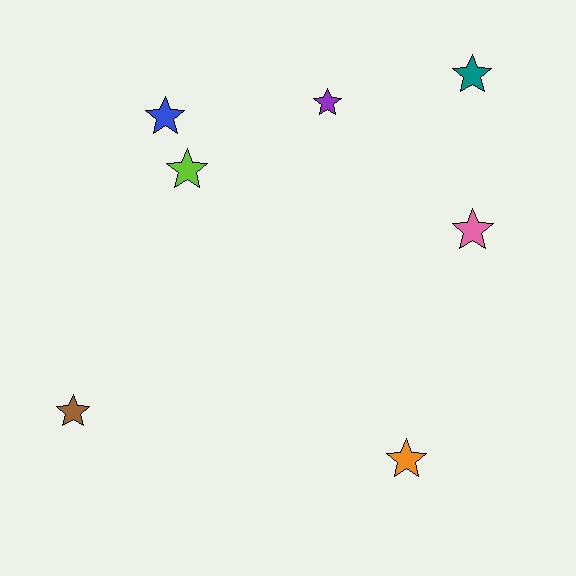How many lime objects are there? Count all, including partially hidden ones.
There is 1 lime object.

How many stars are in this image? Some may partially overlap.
There are 7 stars.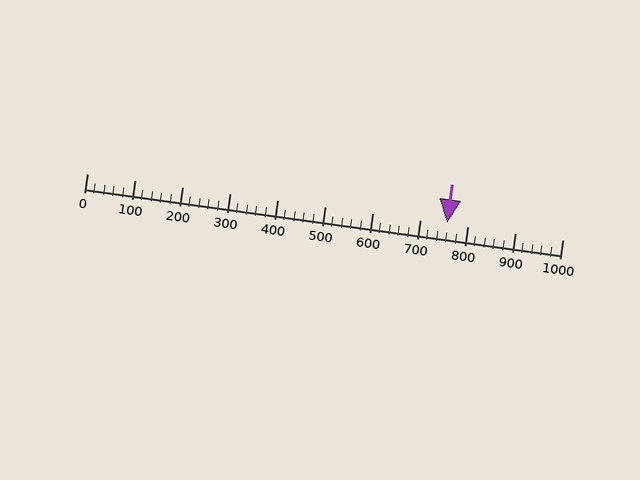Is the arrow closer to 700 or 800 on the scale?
The arrow is closer to 800.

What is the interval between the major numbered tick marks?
The major tick marks are spaced 100 units apart.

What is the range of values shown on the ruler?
The ruler shows values from 0 to 1000.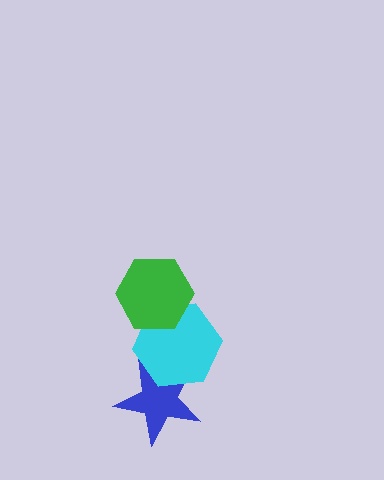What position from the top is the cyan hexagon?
The cyan hexagon is 2nd from the top.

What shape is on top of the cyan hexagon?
The green hexagon is on top of the cyan hexagon.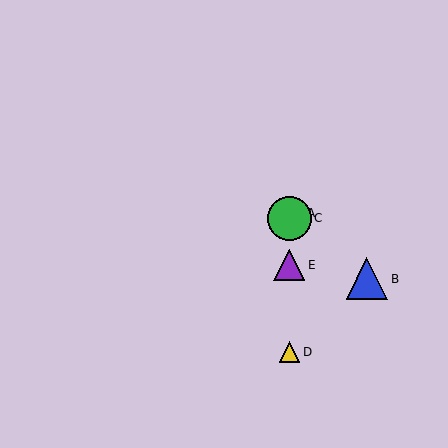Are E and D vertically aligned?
Yes, both are at x≈289.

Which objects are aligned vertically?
Objects A, C, D, E are aligned vertically.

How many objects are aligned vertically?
4 objects (A, C, D, E) are aligned vertically.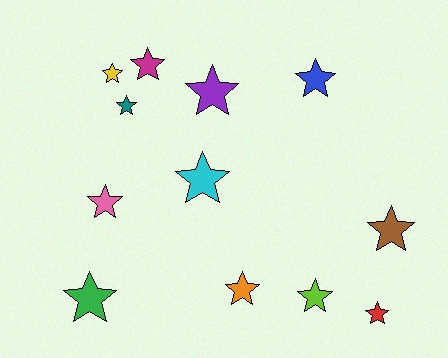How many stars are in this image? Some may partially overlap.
There are 12 stars.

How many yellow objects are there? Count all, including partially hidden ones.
There is 1 yellow object.